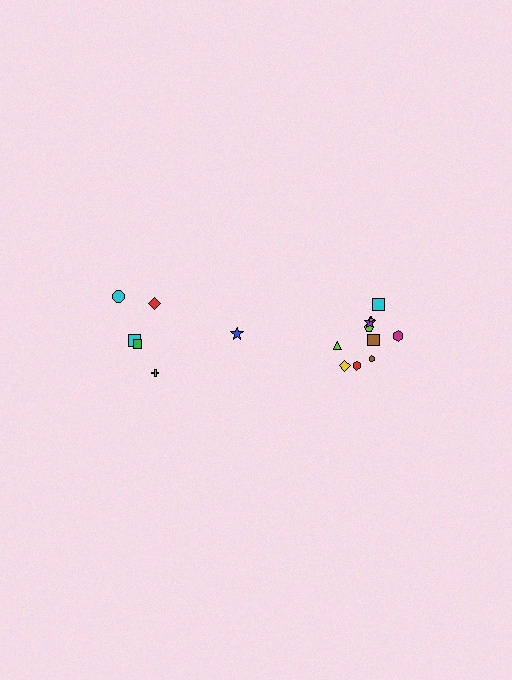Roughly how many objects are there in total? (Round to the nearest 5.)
Roughly 15 objects in total.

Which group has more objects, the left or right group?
The right group.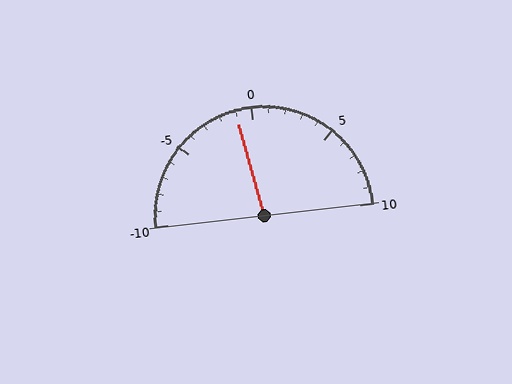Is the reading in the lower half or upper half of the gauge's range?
The reading is in the lower half of the range (-10 to 10).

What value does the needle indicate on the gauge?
The needle indicates approximately -1.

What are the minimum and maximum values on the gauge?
The gauge ranges from -10 to 10.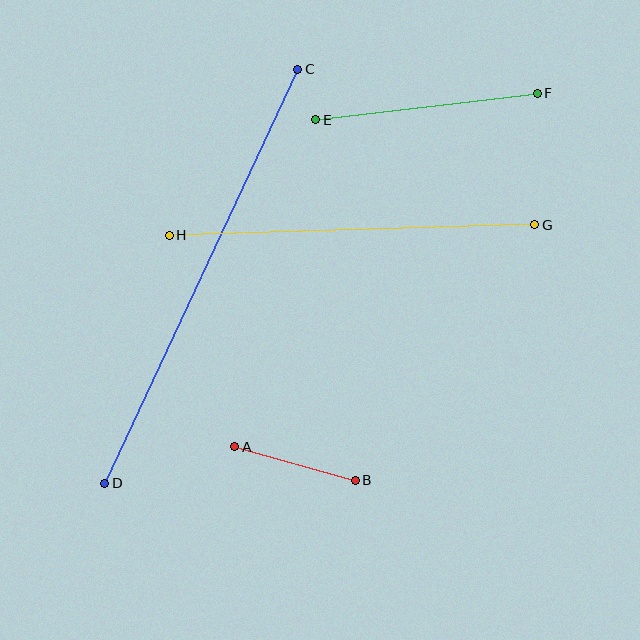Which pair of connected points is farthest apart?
Points C and D are farthest apart.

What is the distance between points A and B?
The distance is approximately 125 pixels.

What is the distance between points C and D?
The distance is approximately 457 pixels.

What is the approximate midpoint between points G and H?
The midpoint is at approximately (352, 230) pixels.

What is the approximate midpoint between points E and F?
The midpoint is at approximately (427, 106) pixels.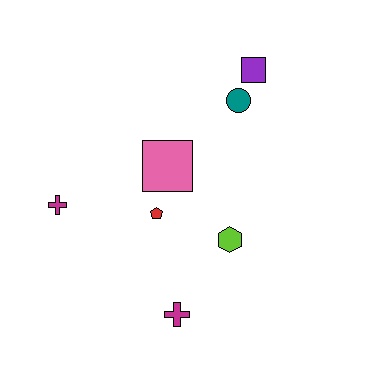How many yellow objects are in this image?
There are no yellow objects.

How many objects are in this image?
There are 7 objects.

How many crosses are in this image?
There are 2 crosses.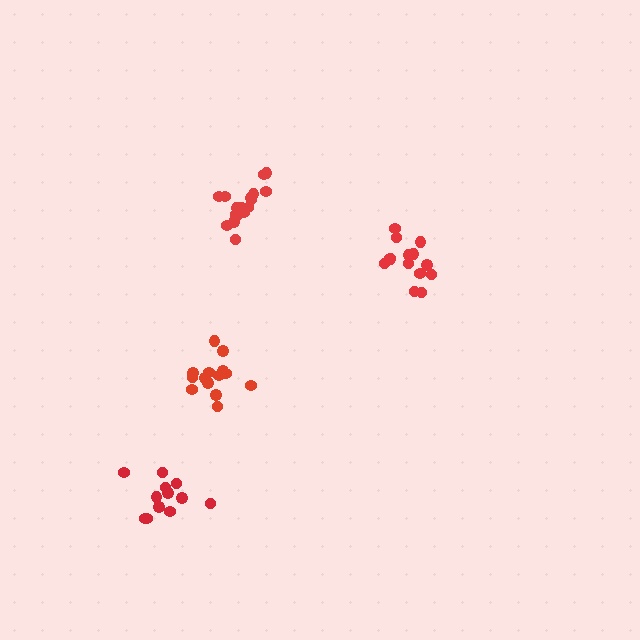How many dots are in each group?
Group 1: 12 dots, Group 2: 14 dots, Group 3: 17 dots, Group 4: 14 dots (57 total).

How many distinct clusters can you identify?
There are 4 distinct clusters.